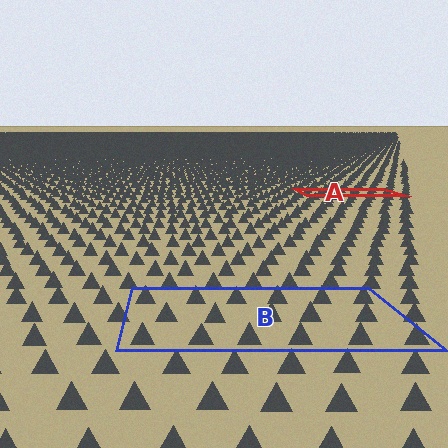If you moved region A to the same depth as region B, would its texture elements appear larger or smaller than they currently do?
They would appear larger. At a closer depth, the same texture elements are projected at a bigger on-screen size.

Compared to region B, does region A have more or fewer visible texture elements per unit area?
Region A has more texture elements per unit area — they are packed more densely because it is farther away.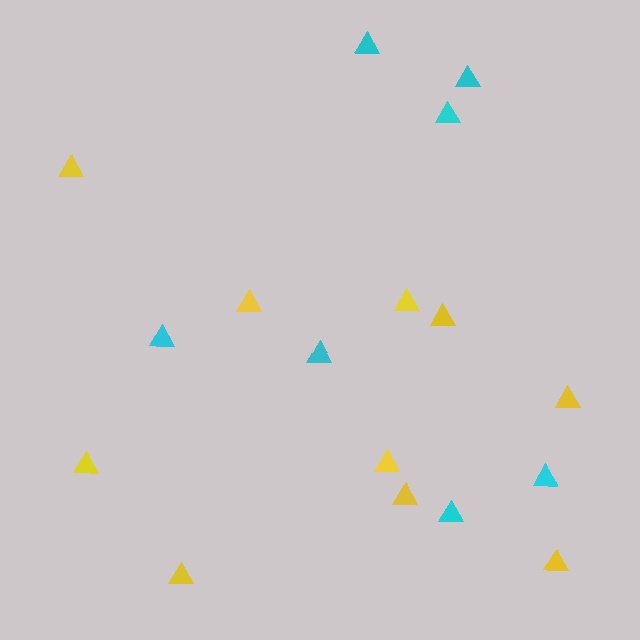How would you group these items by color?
There are 2 groups: one group of cyan triangles (7) and one group of yellow triangles (10).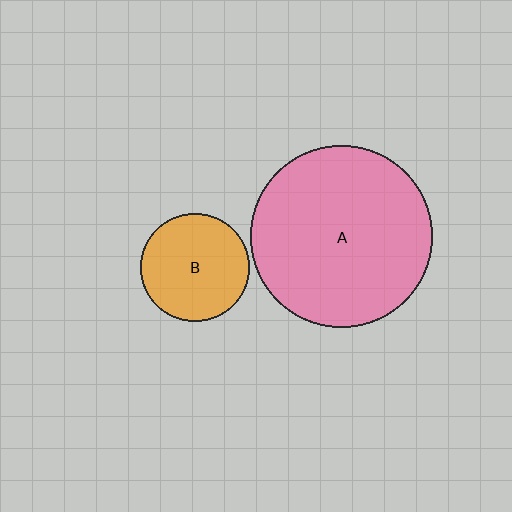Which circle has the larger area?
Circle A (pink).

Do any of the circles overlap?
No, none of the circles overlap.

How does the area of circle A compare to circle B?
Approximately 2.8 times.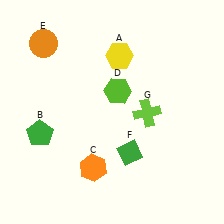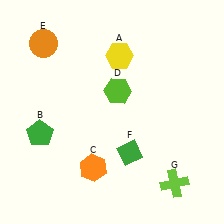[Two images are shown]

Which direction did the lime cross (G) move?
The lime cross (G) moved down.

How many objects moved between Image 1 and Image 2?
1 object moved between the two images.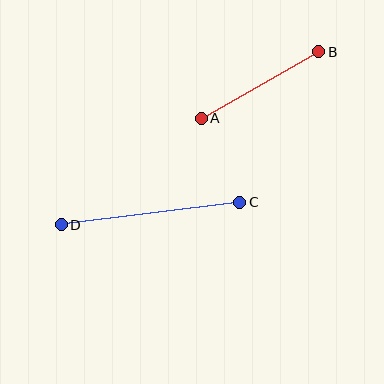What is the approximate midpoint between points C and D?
The midpoint is at approximately (150, 214) pixels.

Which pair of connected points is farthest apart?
Points C and D are farthest apart.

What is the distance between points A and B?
The distance is approximately 135 pixels.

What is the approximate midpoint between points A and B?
The midpoint is at approximately (260, 85) pixels.